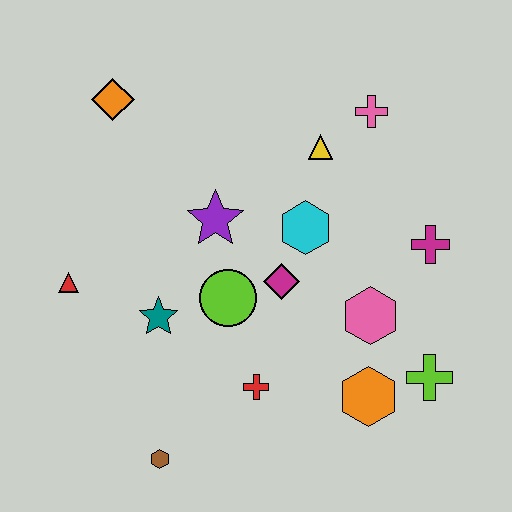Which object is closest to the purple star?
The lime circle is closest to the purple star.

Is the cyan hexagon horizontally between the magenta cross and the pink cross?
No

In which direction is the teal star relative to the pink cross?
The teal star is to the left of the pink cross.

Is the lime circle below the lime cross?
No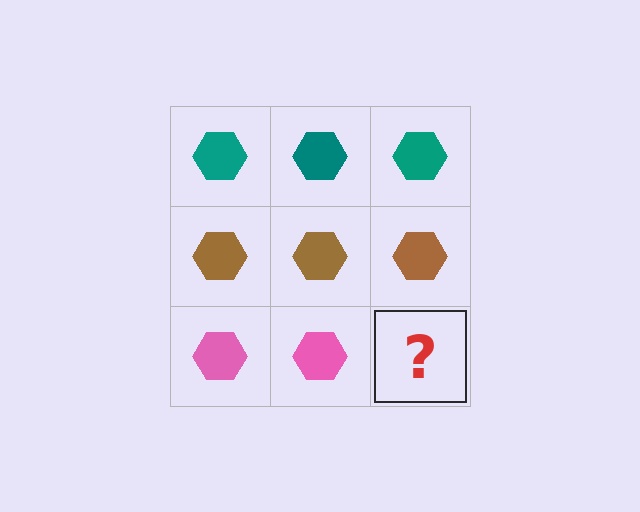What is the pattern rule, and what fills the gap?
The rule is that each row has a consistent color. The gap should be filled with a pink hexagon.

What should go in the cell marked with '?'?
The missing cell should contain a pink hexagon.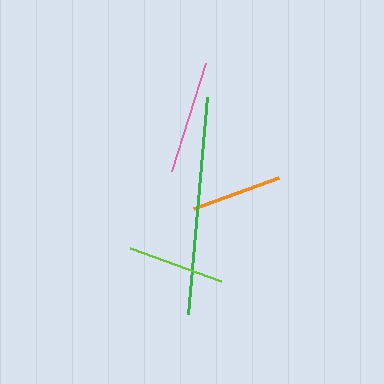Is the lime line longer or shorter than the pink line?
The pink line is longer than the lime line.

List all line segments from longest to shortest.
From longest to shortest: green, pink, lime, orange.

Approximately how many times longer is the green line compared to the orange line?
The green line is approximately 2.4 times the length of the orange line.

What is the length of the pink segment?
The pink segment is approximately 114 pixels long.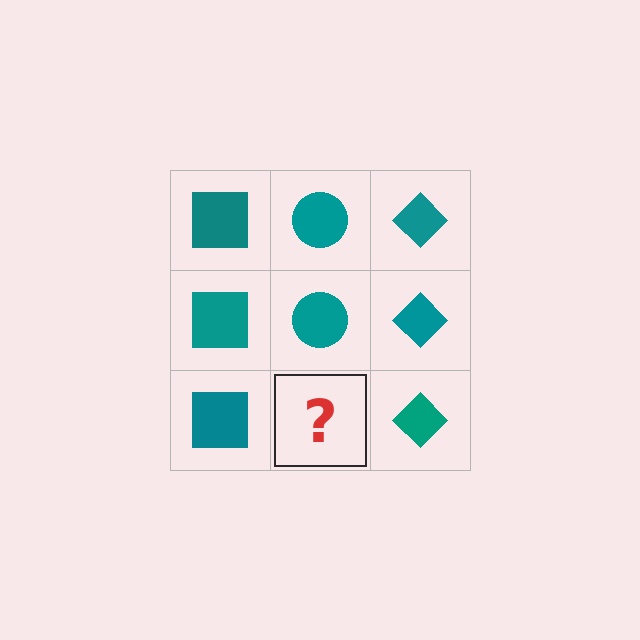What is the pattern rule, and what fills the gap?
The rule is that each column has a consistent shape. The gap should be filled with a teal circle.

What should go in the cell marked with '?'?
The missing cell should contain a teal circle.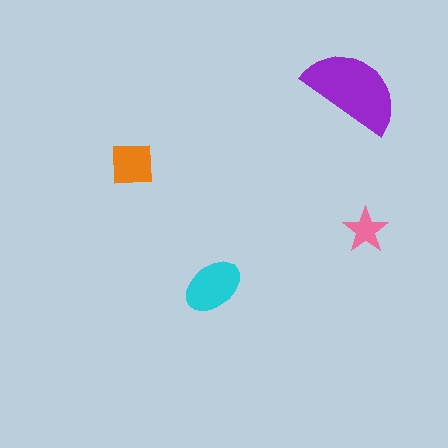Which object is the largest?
The purple semicircle.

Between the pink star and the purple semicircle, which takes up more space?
The purple semicircle.